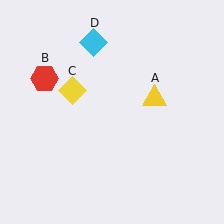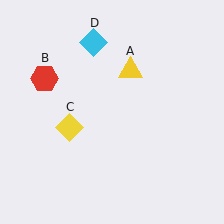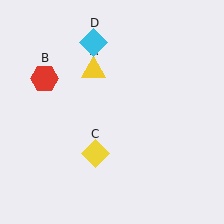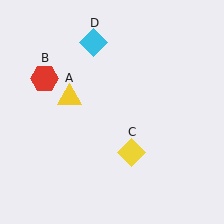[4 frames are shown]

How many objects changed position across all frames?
2 objects changed position: yellow triangle (object A), yellow diamond (object C).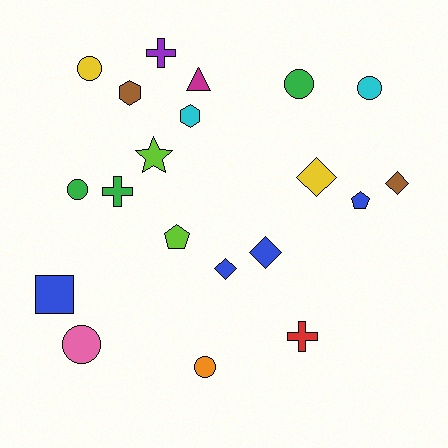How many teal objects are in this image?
There are no teal objects.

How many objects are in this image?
There are 20 objects.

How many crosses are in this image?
There are 3 crosses.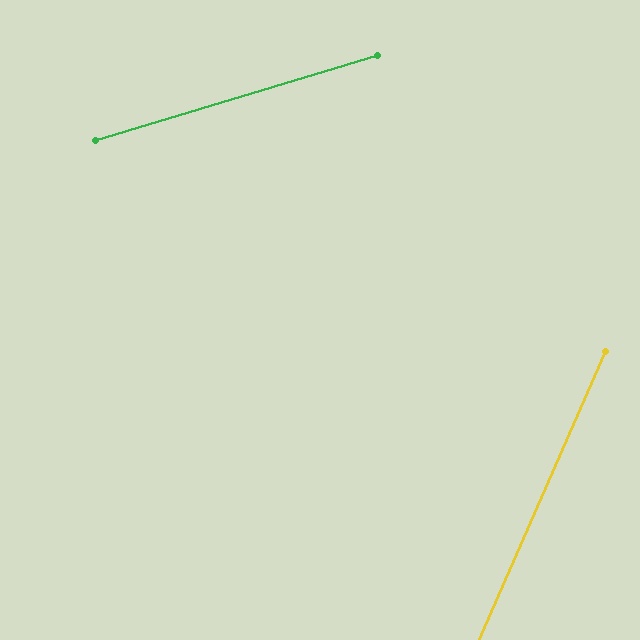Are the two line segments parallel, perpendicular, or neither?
Neither parallel nor perpendicular — they differ by about 50°.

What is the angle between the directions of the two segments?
Approximately 50 degrees.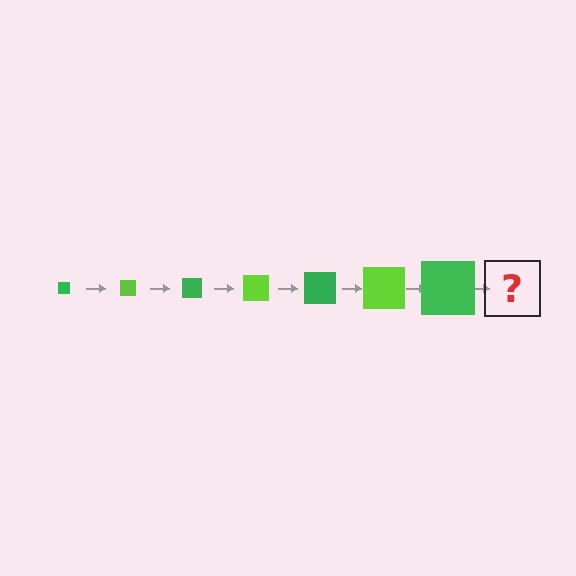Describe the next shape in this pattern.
It should be a lime square, larger than the previous one.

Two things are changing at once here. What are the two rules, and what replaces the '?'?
The two rules are that the square grows larger each step and the color cycles through green and lime. The '?' should be a lime square, larger than the previous one.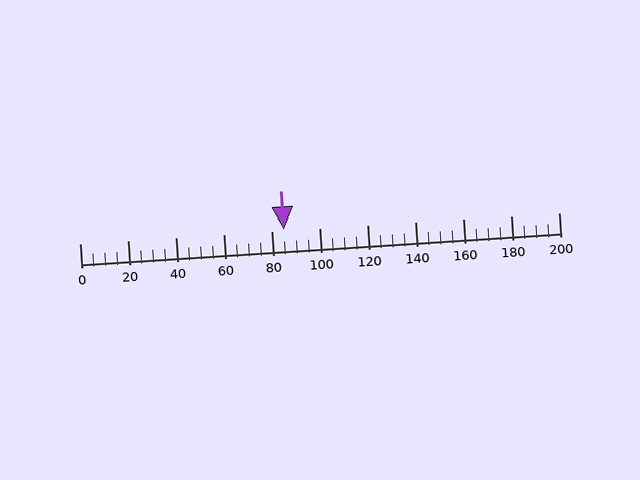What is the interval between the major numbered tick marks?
The major tick marks are spaced 20 units apart.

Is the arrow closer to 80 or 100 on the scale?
The arrow is closer to 80.